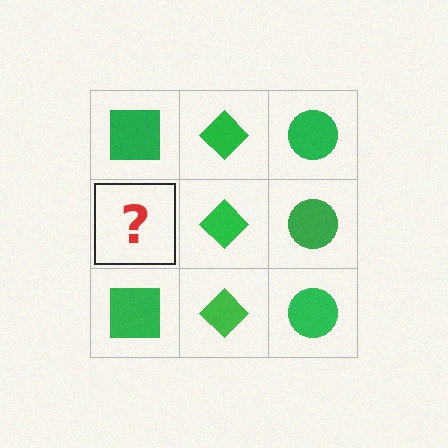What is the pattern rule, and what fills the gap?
The rule is that each column has a consistent shape. The gap should be filled with a green square.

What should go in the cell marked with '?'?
The missing cell should contain a green square.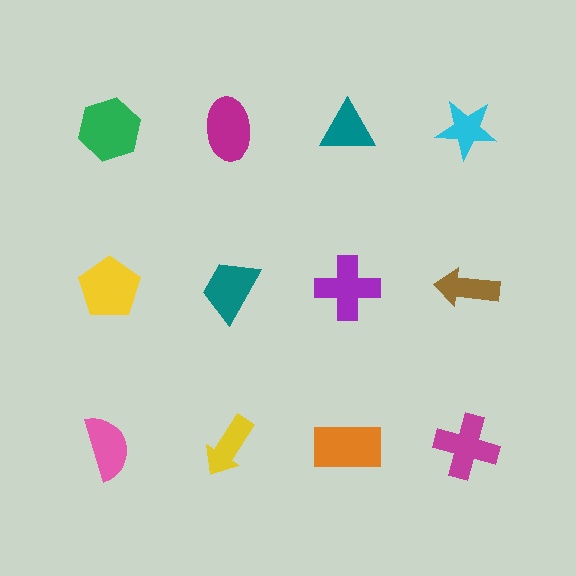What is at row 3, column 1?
A pink semicircle.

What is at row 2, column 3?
A purple cross.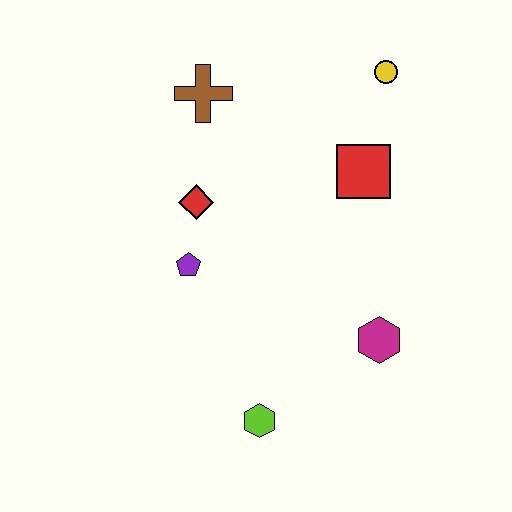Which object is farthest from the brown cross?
The lime hexagon is farthest from the brown cross.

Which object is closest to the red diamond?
The purple pentagon is closest to the red diamond.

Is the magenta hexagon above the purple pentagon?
No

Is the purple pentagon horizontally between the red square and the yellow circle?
No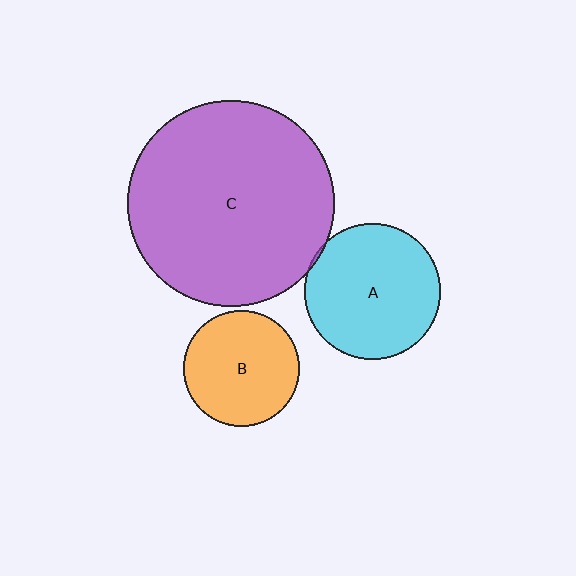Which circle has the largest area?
Circle C (purple).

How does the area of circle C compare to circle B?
Approximately 3.2 times.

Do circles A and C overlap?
Yes.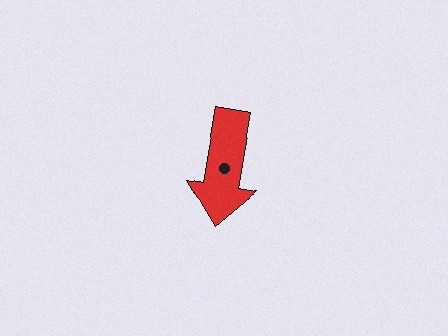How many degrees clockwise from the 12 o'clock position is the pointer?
Approximately 190 degrees.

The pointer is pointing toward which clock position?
Roughly 6 o'clock.